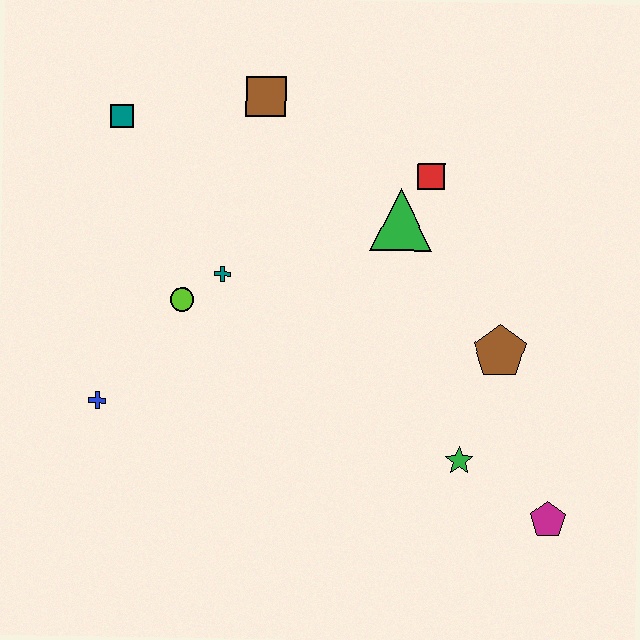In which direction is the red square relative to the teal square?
The red square is to the right of the teal square.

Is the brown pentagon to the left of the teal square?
No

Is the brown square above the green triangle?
Yes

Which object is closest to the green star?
The magenta pentagon is closest to the green star.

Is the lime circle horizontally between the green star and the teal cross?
No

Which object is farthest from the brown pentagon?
The teal square is farthest from the brown pentagon.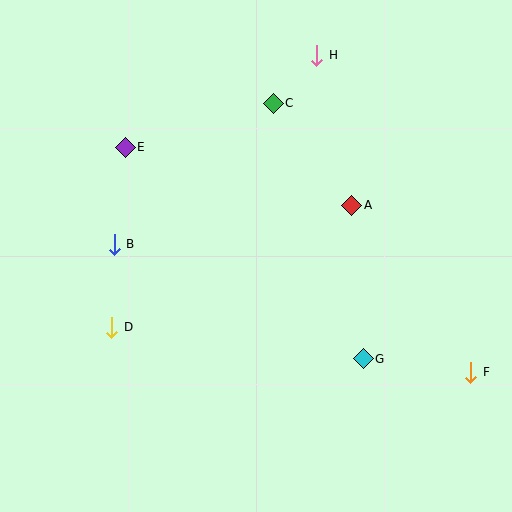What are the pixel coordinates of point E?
Point E is at (125, 147).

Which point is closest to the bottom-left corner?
Point D is closest to the bottom-left corner.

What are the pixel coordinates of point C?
Point C is at (273, 103).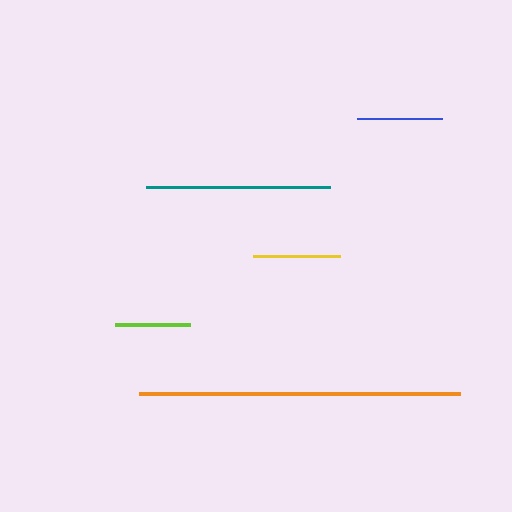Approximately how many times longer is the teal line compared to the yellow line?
The teal line is approximately 2.1 times the length of the yellow line.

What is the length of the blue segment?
The blue segment is approximately 85 pixels long.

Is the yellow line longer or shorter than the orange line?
The orange line is longer than the yellow line.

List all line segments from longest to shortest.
From longest to shortest: orange, teal, yellow, blue, lime.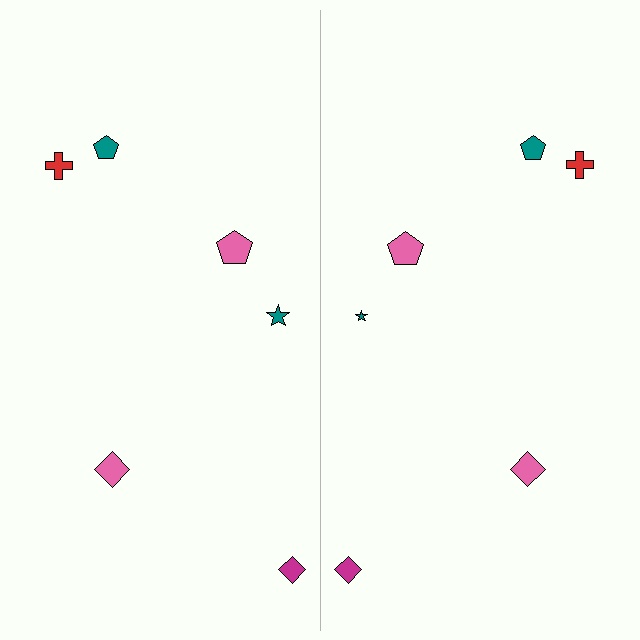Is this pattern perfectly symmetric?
No, the pattern is not perfectly symmetric. The teal star on the right side has a different size than its mirror counterpart.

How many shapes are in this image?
There are 12 shapes in this image.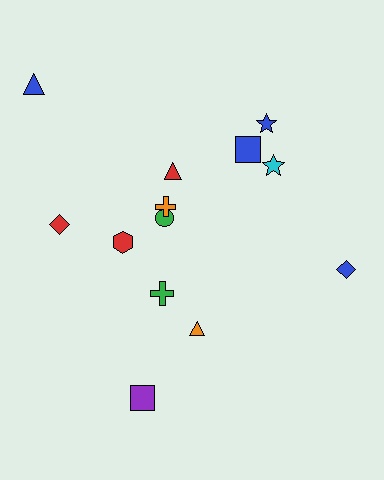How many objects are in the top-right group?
There are 4 objects.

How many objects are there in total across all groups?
There are 13 objects.